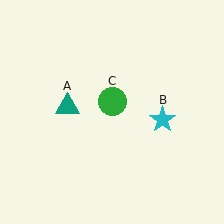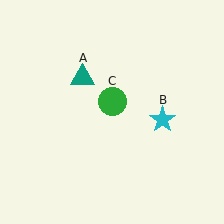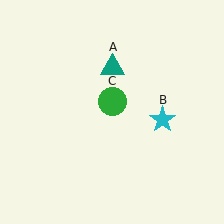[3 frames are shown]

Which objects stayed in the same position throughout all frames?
Cyan star (object B) and green circle (object C) remained stationary.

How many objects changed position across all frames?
1 object changed position: teal triangle (object A).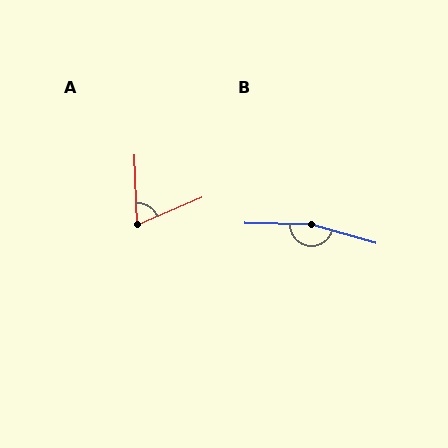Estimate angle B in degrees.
Approximately 165 degrees.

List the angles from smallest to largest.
A (69°), B (165°).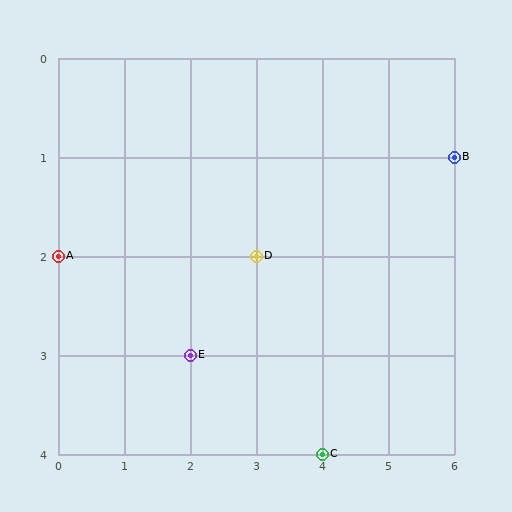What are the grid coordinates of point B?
Point B is at grid coordinates (6, 1).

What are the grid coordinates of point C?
Point C is at grid coordinates (4, 4).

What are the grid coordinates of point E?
Point E is at grid coordinates (2, 3).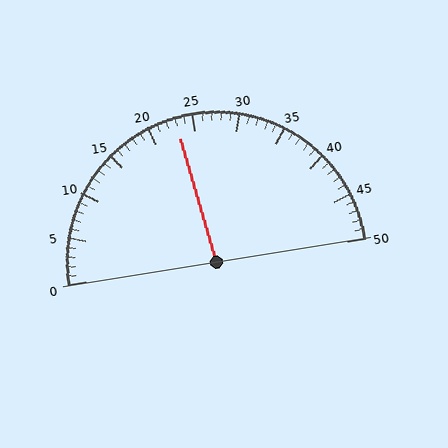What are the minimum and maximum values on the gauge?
The gauge ranges from 0 to 50.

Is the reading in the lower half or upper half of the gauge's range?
The reading is in the lower half of the range (0 to 50).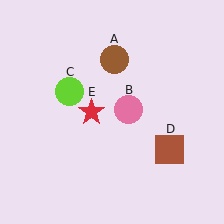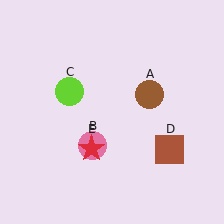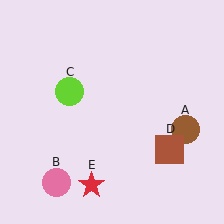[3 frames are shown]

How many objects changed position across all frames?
3 objects changed position: brown circle (object A), pink circle (object B), red star (object E).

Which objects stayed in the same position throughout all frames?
Lime circle (object C) and brown square (object D) remained stationary.